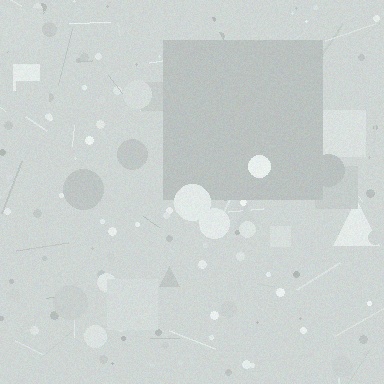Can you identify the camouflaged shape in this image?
The camouflaged shape is a square.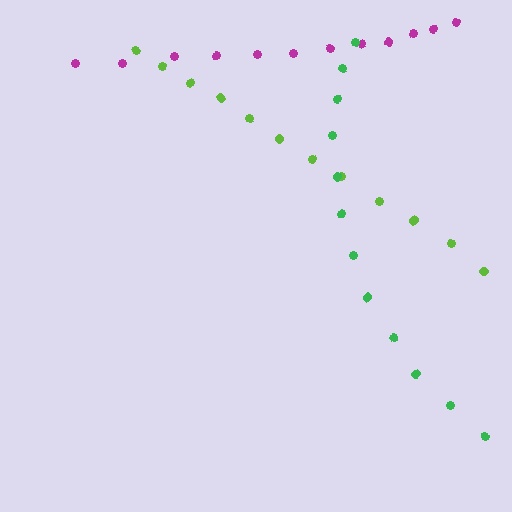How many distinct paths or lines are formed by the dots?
There are 3 distinct paths.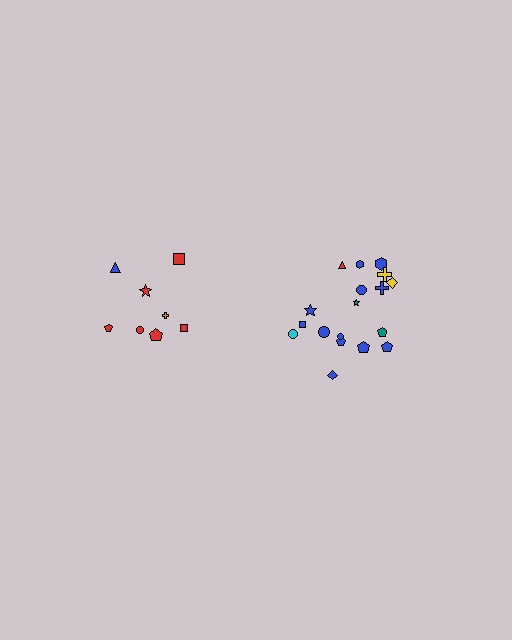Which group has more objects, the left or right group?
The right group.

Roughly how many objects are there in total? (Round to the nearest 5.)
Roughly 25 objects in total.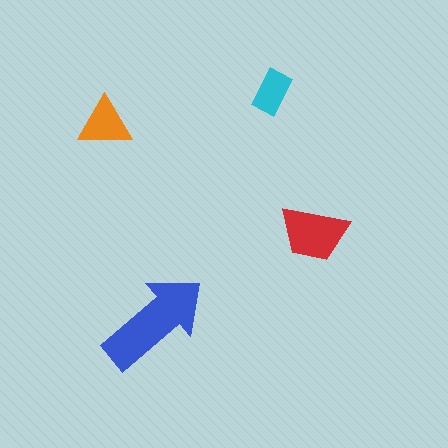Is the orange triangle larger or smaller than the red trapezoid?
Smaller.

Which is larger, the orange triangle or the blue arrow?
The blue arrow.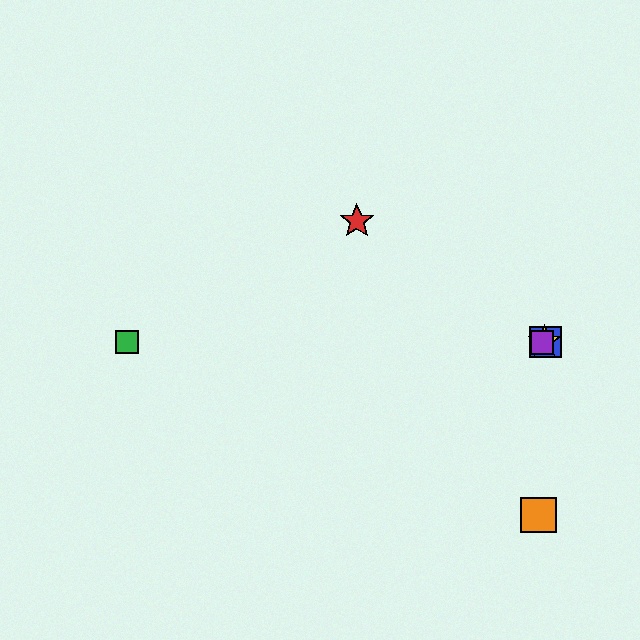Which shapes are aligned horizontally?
The blue square, the green square, the yellow star, the purple square are aligned horizontally.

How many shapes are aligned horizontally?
4 shapes (the blue square, the green square, the yellow star, the purple square) are aligned horizontally.